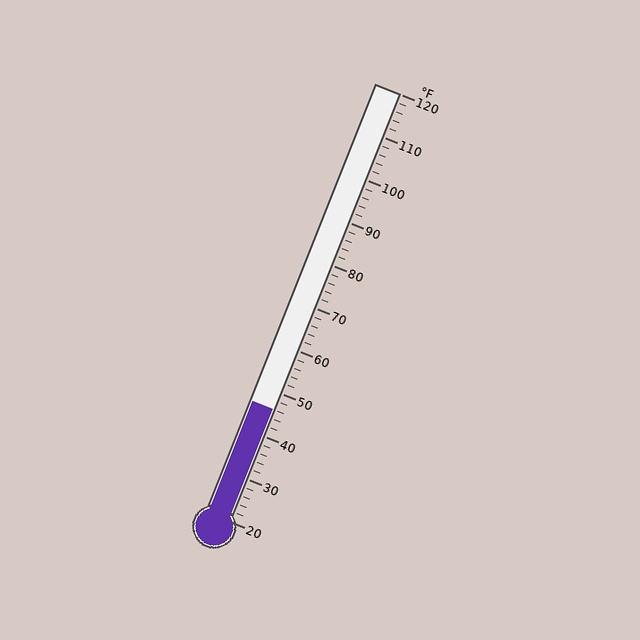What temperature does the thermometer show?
The thermometer shows approximately 46°F.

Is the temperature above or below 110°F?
The temperature is below 110°F.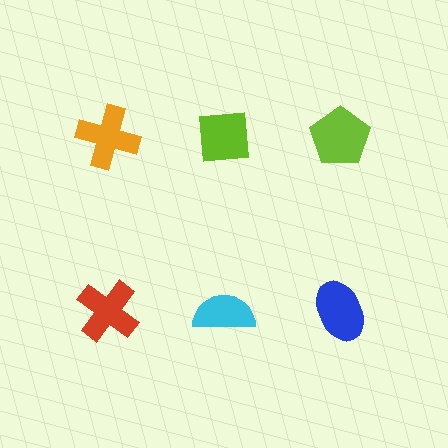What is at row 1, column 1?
An orange cross.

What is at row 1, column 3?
A lime pentagon.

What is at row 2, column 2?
A cyan semicircle.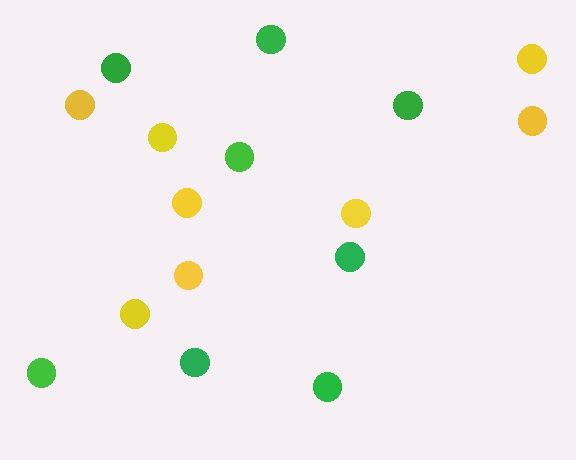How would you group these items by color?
There are 2 groups: one group of yellow circles (8) and one group of green circles (8).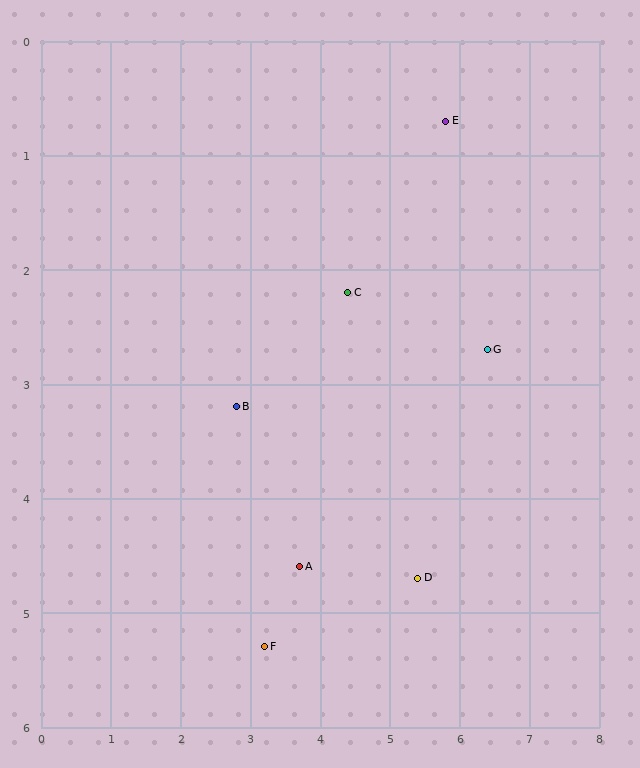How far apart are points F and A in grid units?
Points F and A are about 0.9 grid units apart.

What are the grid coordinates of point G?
Point G is at approximately (6.4, 2.7).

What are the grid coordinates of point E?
Point E is at approximately (5.8, 0.7).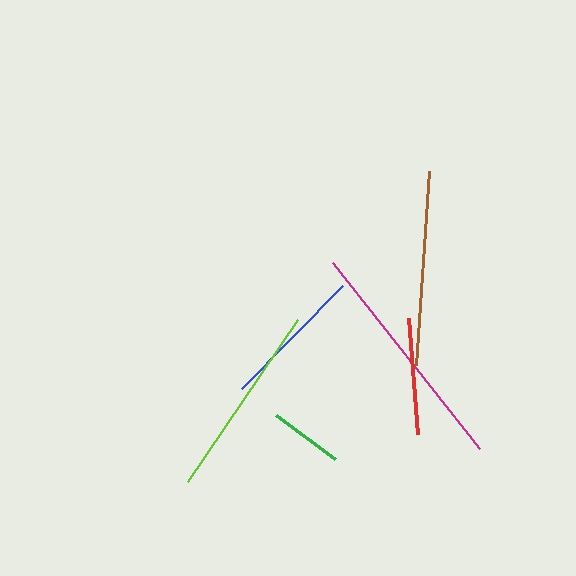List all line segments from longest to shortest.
From longest to shortest: magenta, lime, brown, blue, red, green.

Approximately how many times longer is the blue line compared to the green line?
The blue line is approximately 2.0 times the length of the green line.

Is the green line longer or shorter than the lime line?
The lime line is longer than the green line.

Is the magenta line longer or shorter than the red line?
The magenta line is longer than the red line.